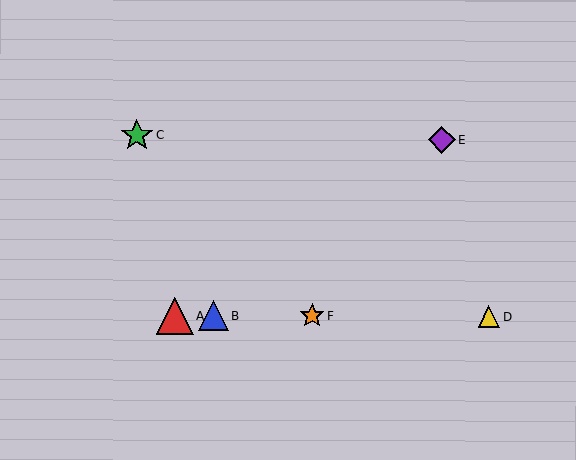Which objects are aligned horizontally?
Objects A, B, D, F are aligned horizontally.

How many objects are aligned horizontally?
4 objects (A, B, D, F) are aligned horizontally.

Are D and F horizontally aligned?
Yes, both are at y≈316.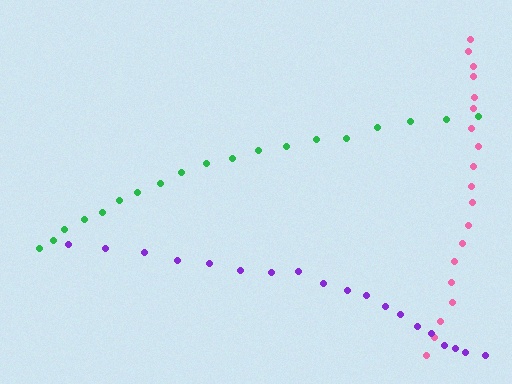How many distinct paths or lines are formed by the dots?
There are 3 distinct paths.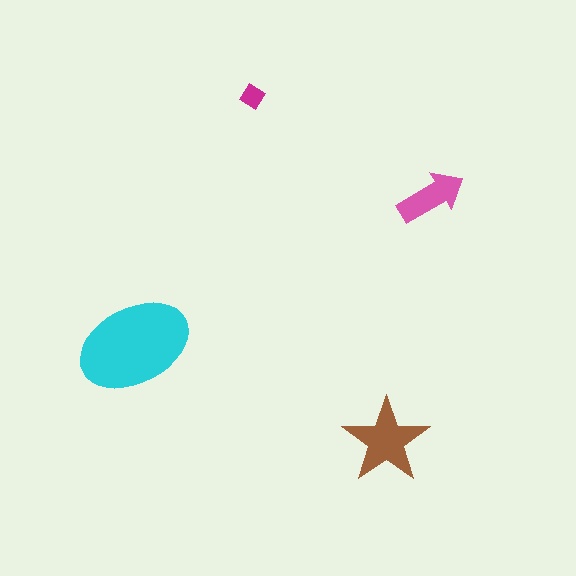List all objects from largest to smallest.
The cyan ellipse, the brown star, the pink arrow, the magenta diamond.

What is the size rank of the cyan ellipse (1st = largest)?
1st.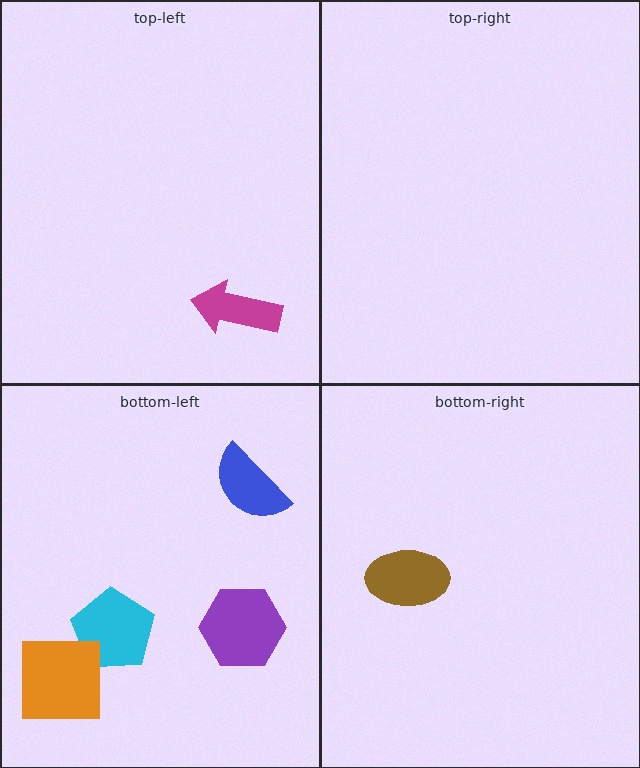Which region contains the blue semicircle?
The bottom-left region.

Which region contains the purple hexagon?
The bottom-left region.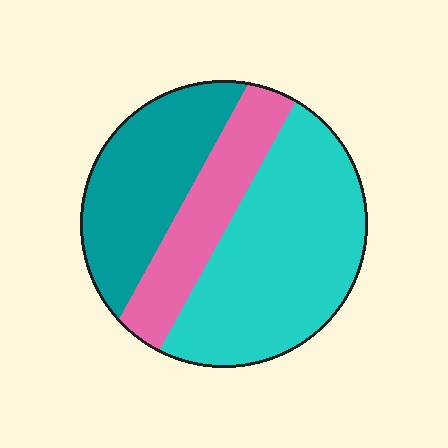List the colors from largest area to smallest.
From largest to smallest: cyan, teal, pink.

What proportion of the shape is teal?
Teal covers 30% of the shape.